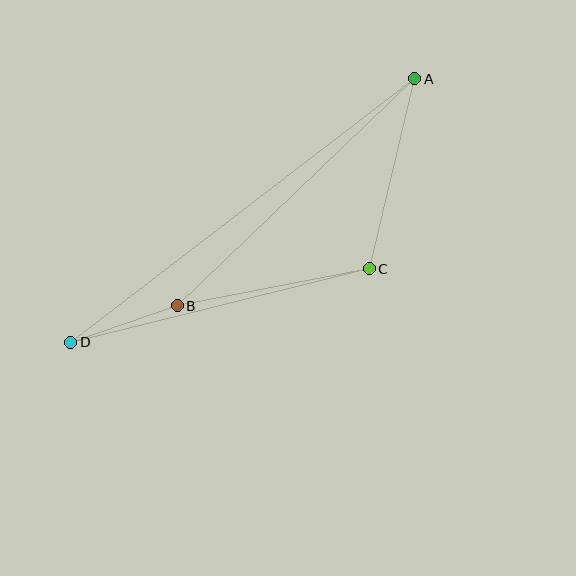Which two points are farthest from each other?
Points A and D are farthest from each other.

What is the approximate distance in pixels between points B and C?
The distance between B and C is approximately 196 pixels.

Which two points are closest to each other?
Points B and D are closest to each other.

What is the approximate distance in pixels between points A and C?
The distance between A and C is approximately 196 pixels.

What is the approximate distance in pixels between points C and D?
The distance between C and D is approximately 307 pixels.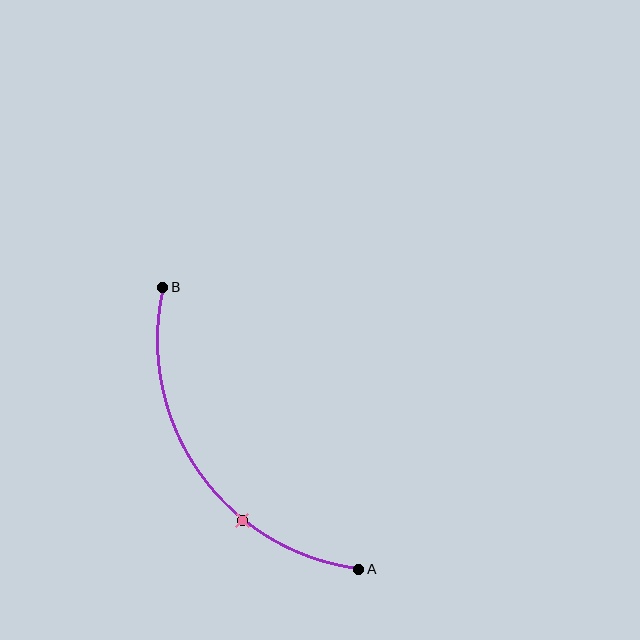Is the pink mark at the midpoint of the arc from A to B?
No. The pink mark lies on the arc but is closer to endpoint A. The arc midpoint would be at the point on the curve equidistant along the arc from both A and B.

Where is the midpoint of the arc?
The arc midpoint is the point on the curve farthest from the straight line joining A and B. It sits below and to the left of that line.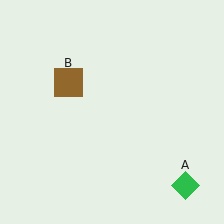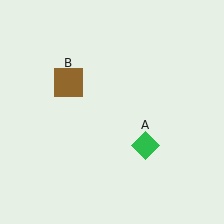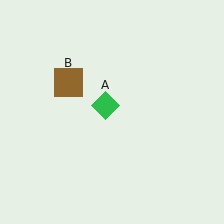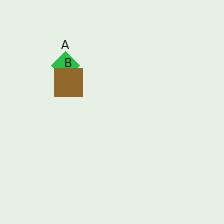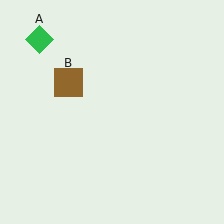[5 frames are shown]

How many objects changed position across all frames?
1 object changed position: green diamond (object A).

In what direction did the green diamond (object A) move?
The green diamond (object A) moved up and to the left.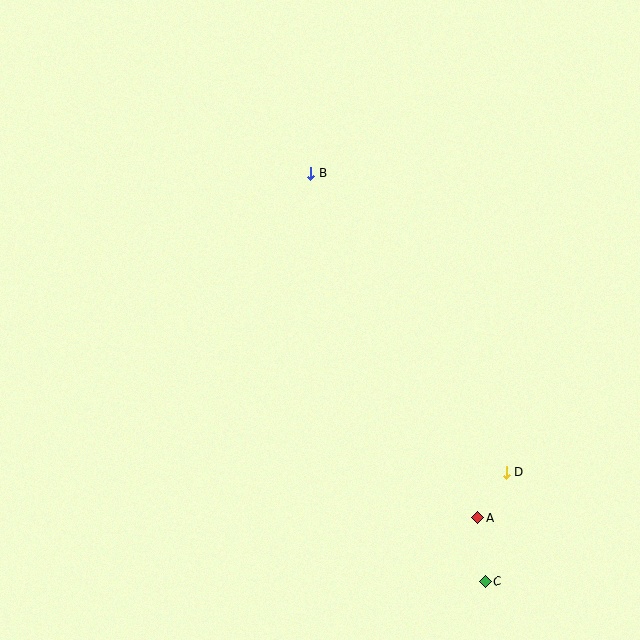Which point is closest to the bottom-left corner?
Point C is closest to the bottom-left corner.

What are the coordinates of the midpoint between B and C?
The midpoint between B and C is at (398, 377).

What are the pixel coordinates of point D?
Point D is at (506, 472).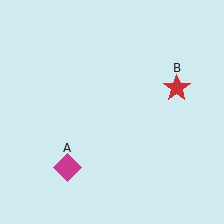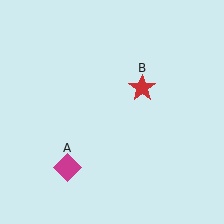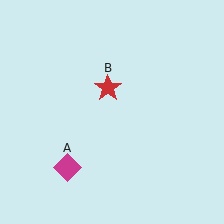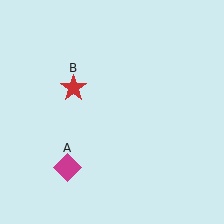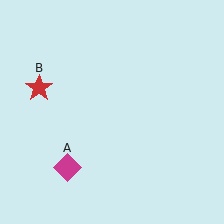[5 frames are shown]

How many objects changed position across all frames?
1 object changed position: red star (object B).